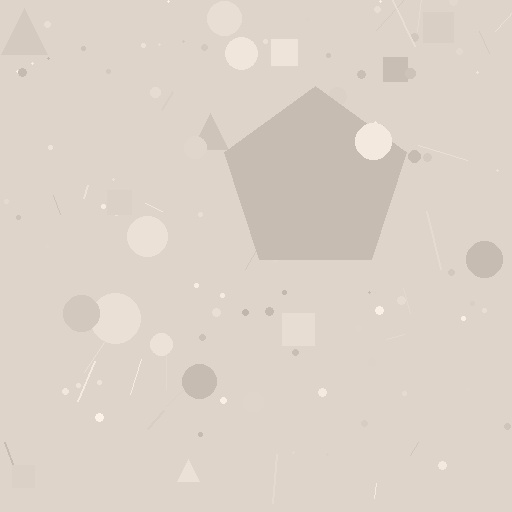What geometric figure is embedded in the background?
A pentagon is embedded in the background.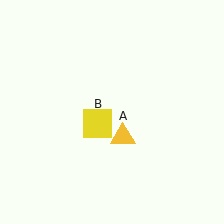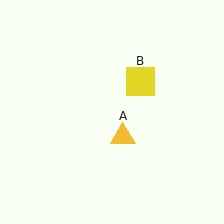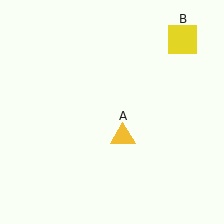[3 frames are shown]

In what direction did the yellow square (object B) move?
The yellow square (object B) moved up and to the right.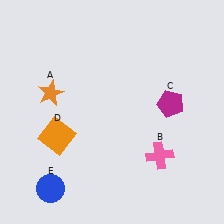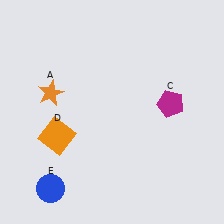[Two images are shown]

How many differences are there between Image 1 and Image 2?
There is 1 difference between the two images.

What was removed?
The pink cross (B) was removed in Image 2.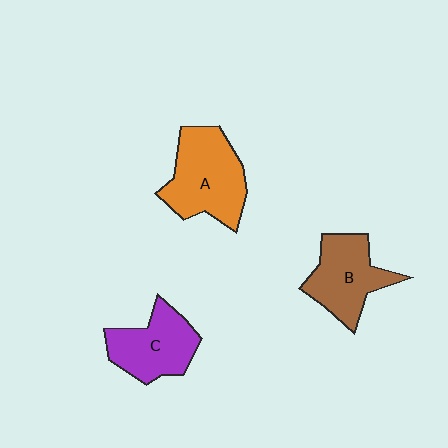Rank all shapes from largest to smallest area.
From largest to smallest: A (orange), B (brown), C (purple).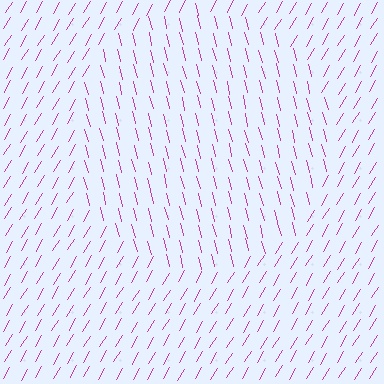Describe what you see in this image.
The image is filled with small magenta line segments. A circle region in the image has lines oriented differently from the surrounding lines, creating a visible texture boundary.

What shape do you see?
I see a circle.